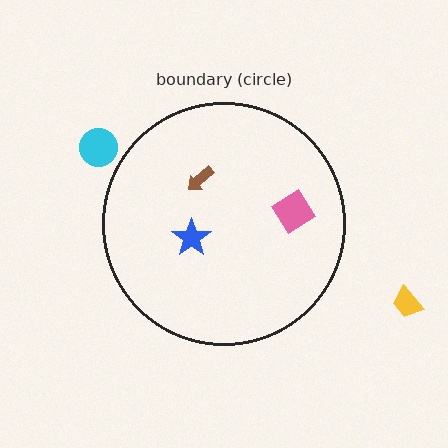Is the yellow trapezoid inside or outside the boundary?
Outside.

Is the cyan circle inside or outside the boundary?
Outside.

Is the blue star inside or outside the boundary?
Inside.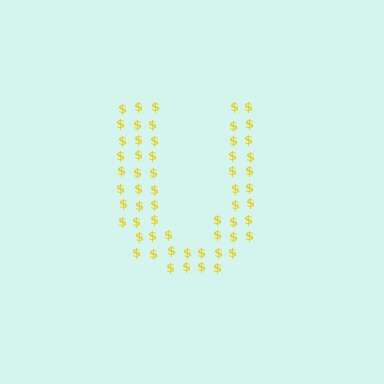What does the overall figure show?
The overall figure shows the letter U.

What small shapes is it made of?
It is made of small dollar signs.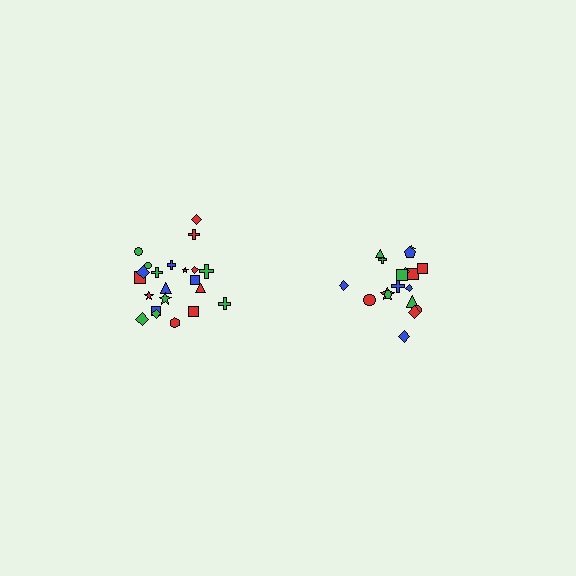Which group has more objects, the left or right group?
The left group.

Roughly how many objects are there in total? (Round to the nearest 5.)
Roughly 40 objects in total.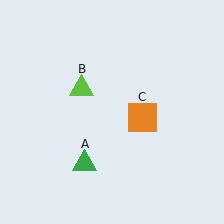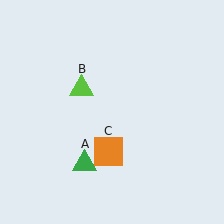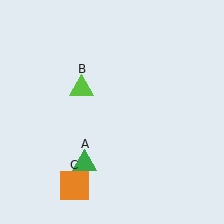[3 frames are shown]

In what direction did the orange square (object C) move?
The orange square (object C) moved down and to the left.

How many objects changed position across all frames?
1 object changed position: orange square (object C).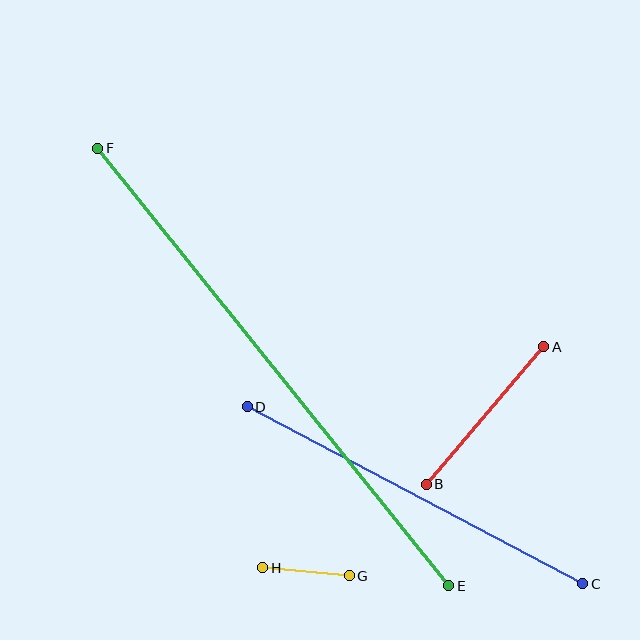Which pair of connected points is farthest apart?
Points E and F are farthest apart.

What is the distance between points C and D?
The distance is approximately 379 pixels.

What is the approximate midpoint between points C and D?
The midpoint is at approximately (415, 495) pixels.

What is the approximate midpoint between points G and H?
The midpoint is at approximately (306, 572) pixels.